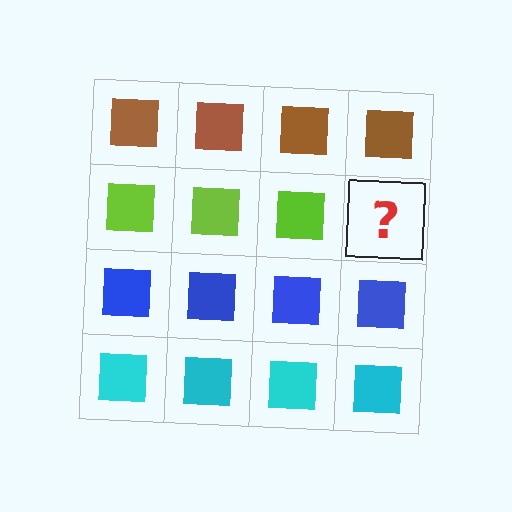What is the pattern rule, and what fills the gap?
The rule is that each row has a consistent color. The gap should be filled with a lime square.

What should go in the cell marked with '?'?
The missing cell should contain a lime square.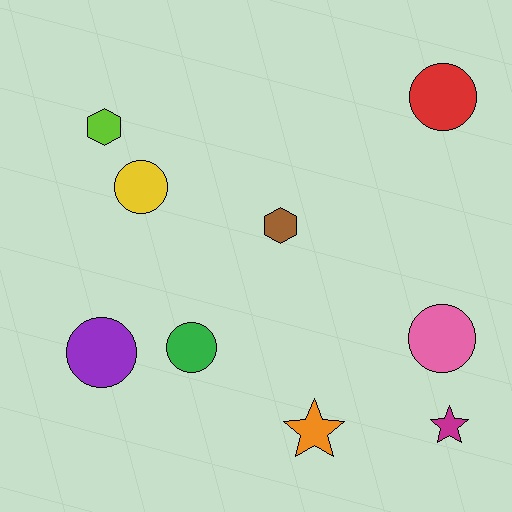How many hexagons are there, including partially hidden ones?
There are 2 hexagons.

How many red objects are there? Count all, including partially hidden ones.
There is 1 red object.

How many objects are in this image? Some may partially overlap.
There are 9 objects.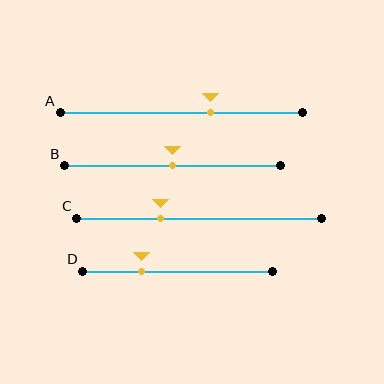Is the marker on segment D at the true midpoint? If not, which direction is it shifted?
No, the marker on segment D is shifted to the left by about 19% of the segment length.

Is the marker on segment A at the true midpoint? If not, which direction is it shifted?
No, the marker on segment A is shifted to the right by about 12% of the segment length.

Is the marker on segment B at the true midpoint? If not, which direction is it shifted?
Yes, the marker on segment B is at the true midpoint.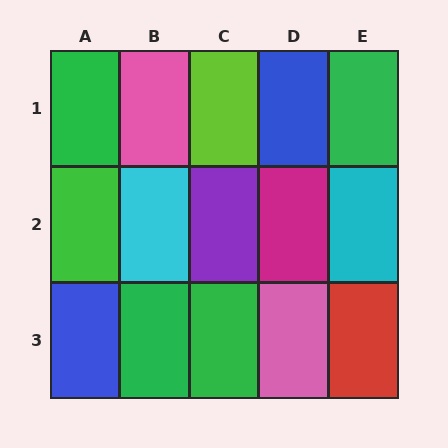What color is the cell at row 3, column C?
Green.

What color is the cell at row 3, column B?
Green.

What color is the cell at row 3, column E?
Red.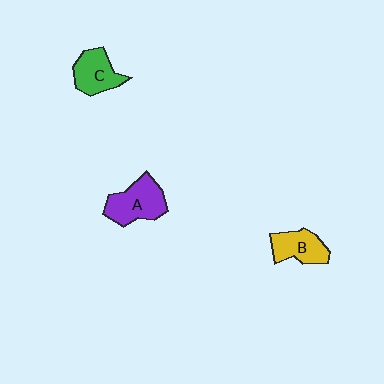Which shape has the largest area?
Shape A (purple).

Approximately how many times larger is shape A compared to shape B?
Approximately 1.3 times.